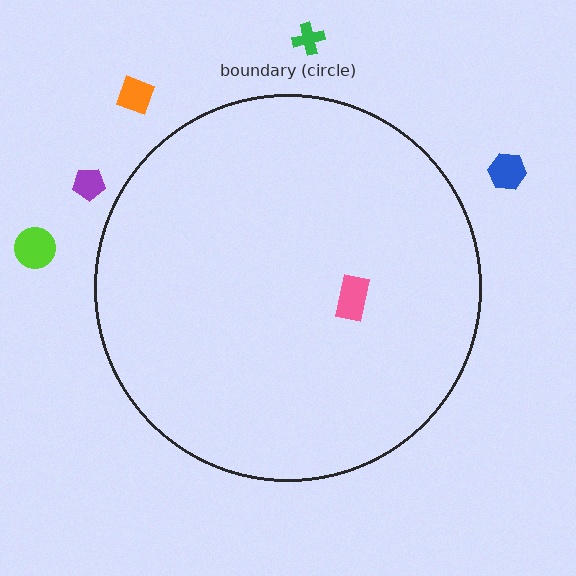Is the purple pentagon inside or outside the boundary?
Outside.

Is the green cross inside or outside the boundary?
Outside.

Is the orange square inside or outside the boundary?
Outside.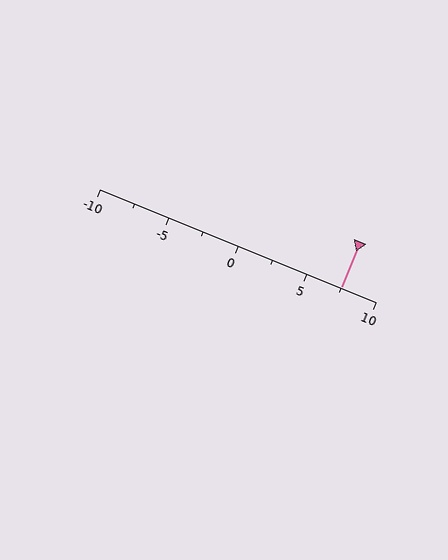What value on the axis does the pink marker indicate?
The marker indicates approximately 7.5.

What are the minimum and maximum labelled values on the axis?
The axis runs from -10 to 10.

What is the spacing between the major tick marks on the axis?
The major ticks are spaced 5 apart.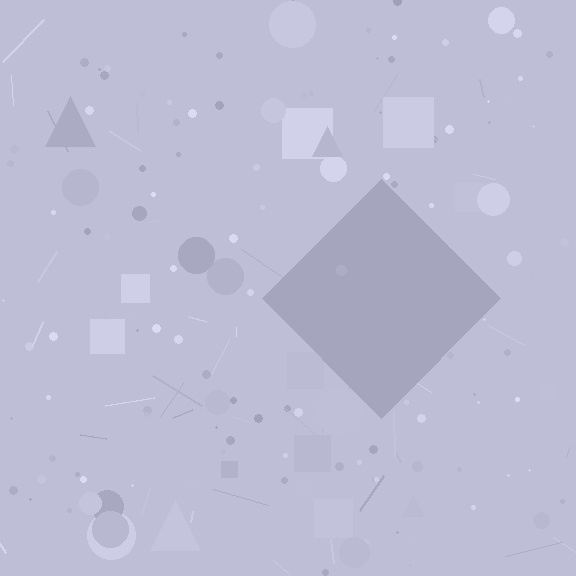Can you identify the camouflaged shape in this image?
The camouflaged shape is a diamond.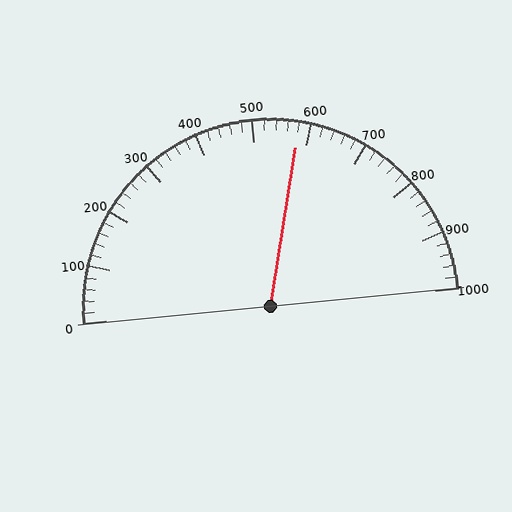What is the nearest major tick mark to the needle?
The nearest major tick mark is 600.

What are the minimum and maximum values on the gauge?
The gauge ranges from 0 to 1000.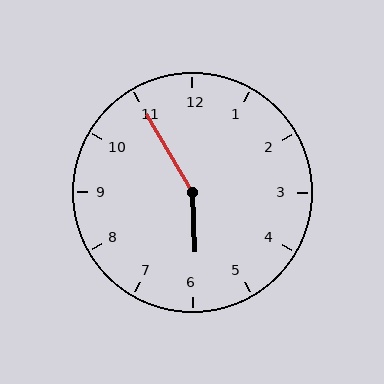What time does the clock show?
5:55.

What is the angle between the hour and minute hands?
Approximately 152 degrees.